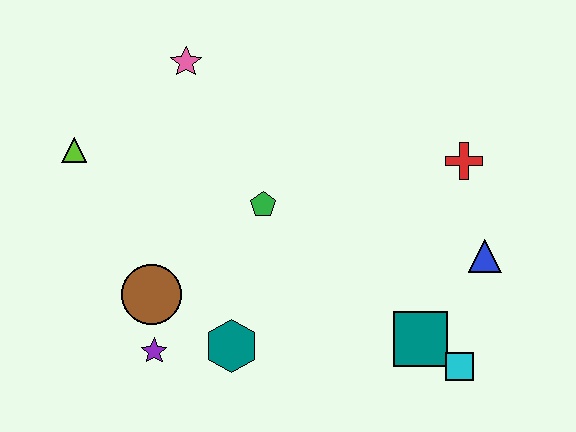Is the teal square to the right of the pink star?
Yes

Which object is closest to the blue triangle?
The red cross is closest to the blue triangle.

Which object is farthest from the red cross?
The lime triangle is farthest from the red cross.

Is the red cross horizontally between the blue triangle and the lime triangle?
Yes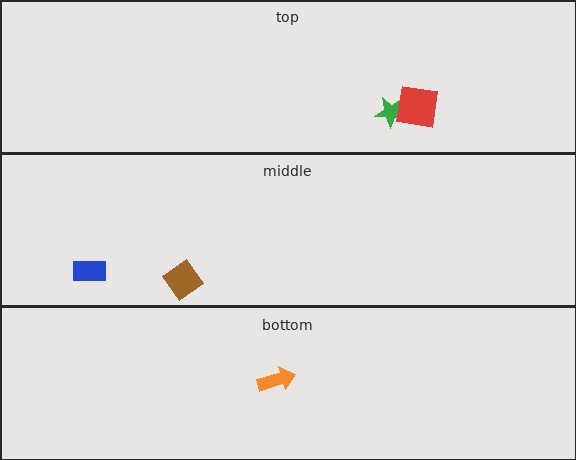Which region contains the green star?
The top region.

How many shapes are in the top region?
2.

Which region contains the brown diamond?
The middle region.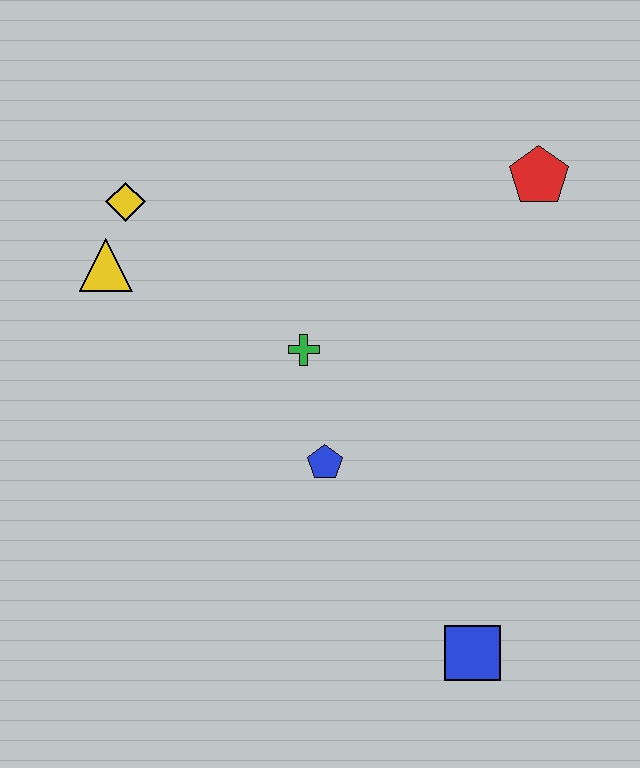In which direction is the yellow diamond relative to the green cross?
The yellow diamond is to the left of the green cross.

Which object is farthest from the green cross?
The blue square is farthest from the green cross.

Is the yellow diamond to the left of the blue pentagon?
Yes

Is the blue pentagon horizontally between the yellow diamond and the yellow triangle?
No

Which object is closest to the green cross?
The blue pentagon is closest to the green cross.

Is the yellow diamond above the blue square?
Yes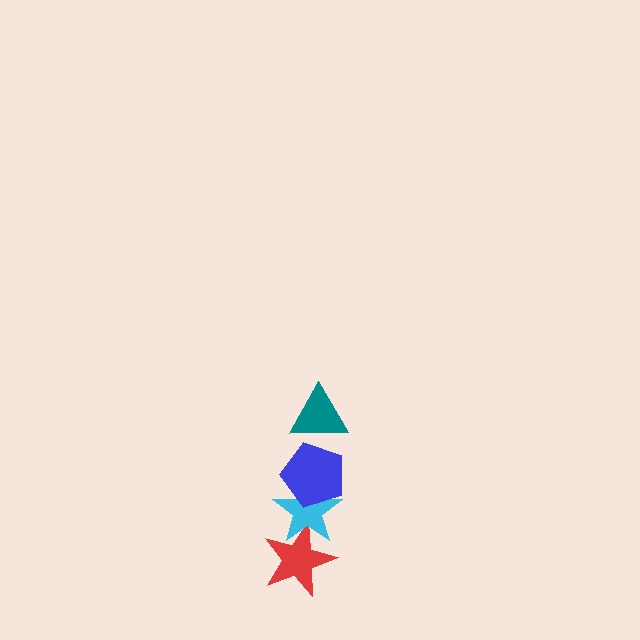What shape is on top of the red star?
The cyan star is on top of the red star.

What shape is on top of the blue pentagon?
The teal triangle is on top of the blue pentagon.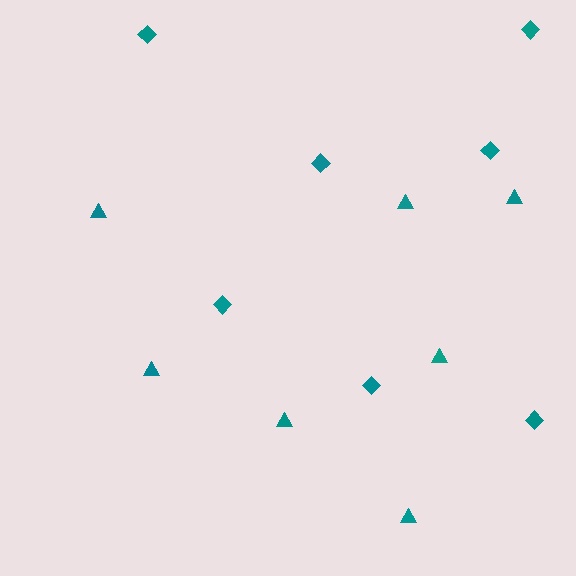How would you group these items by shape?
There are 2 groups: one group of triangles (7) and one group of diamonds (7).